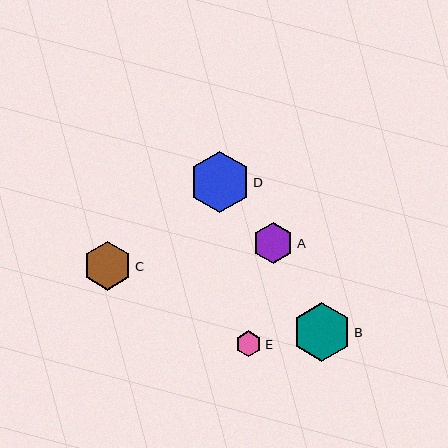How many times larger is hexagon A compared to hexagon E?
Hexagon A is approximately 1.6 times the size of hexagon E.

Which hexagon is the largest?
Hexagon D is the largest with a size of approximately 61 pixels.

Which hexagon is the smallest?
Hexagon E is the smallest with a size of approximately 26 pixels.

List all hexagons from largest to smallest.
From largest to smallest: D, B, C, A, E.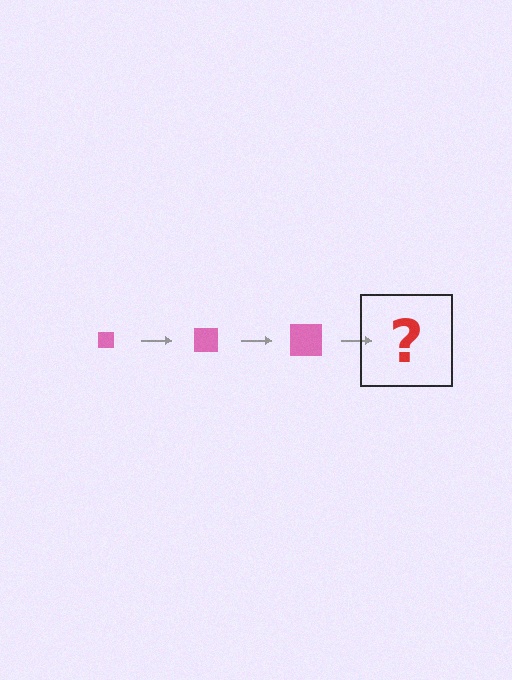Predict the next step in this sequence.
The next step is a pink square, larger than the previous one.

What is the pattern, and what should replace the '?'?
The pattern is that the square gets progressively larger each step. The '?' should be a pink square, larger than the previous one.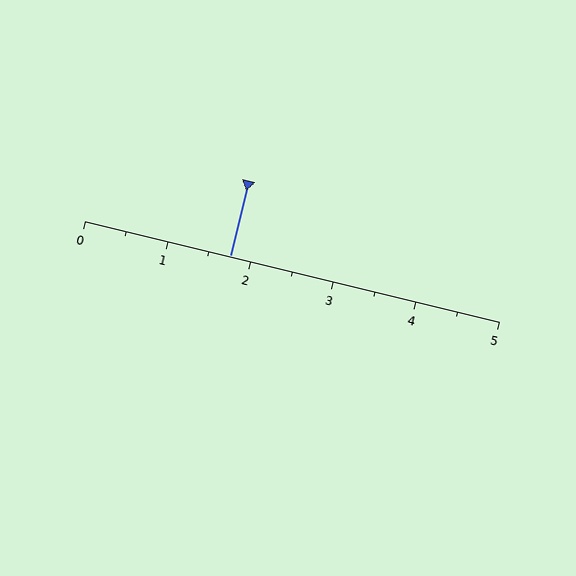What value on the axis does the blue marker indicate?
The marker indicates approximately 1.8.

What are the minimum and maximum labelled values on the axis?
The axis runs from 0 to 5.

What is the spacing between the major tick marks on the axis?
The major ticks are spaced 1 apart.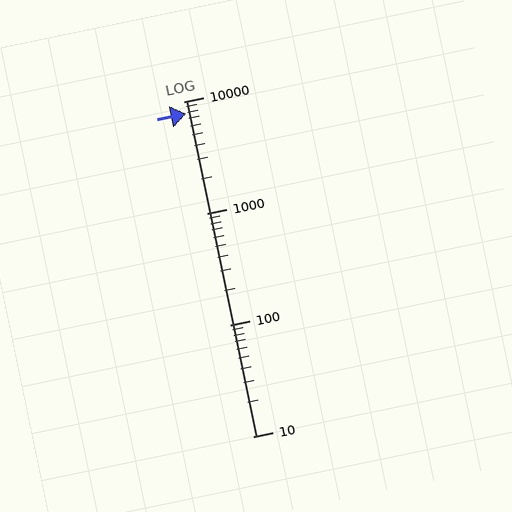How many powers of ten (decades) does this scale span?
The scale spans 3 decades, from 10 to 10000.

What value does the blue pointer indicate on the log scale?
The pointer indicates approximately 7700.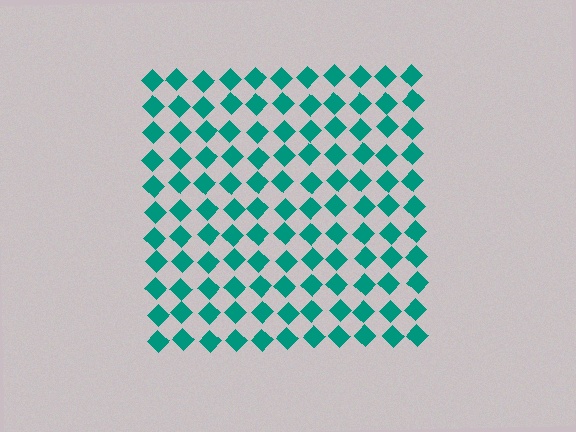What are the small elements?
The small elements are diamonds.